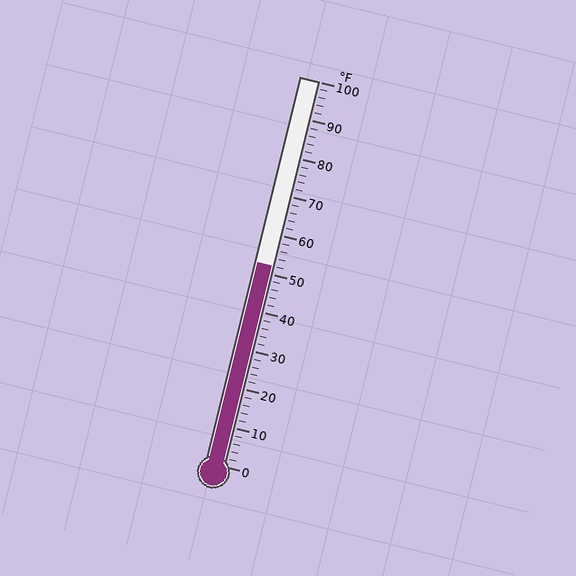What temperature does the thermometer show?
The thermometer shows approximately 52°F.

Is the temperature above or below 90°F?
The temperature is below 90°F.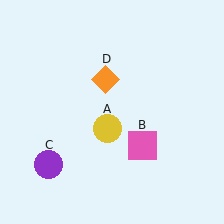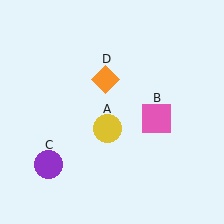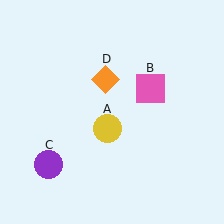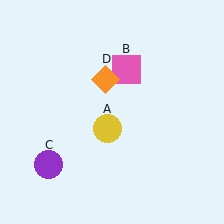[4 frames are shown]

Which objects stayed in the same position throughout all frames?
Yellow circle (object A) and purple circle (object C) and orange diamond (object D) remained stationary.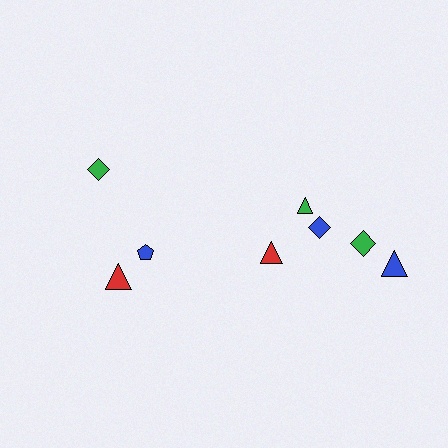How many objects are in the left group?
There are 3 objects.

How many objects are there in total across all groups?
There are 8 objects.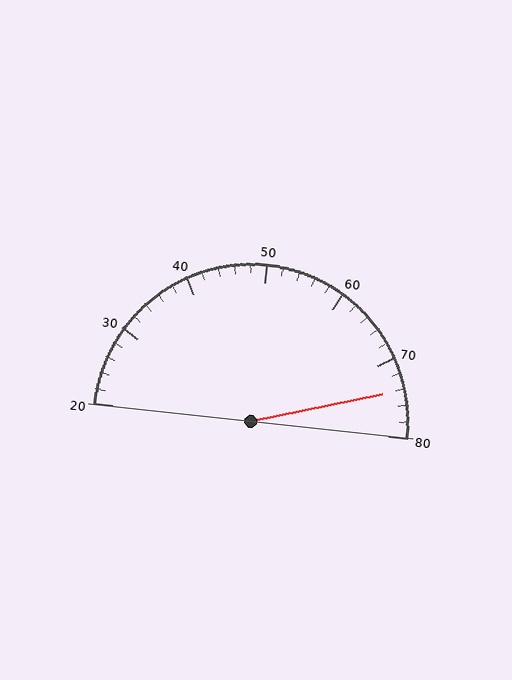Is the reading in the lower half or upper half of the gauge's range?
The reading is in the upper half of the range (20 to 80).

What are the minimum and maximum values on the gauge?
The gauge ranges from 20 to 80.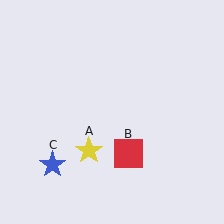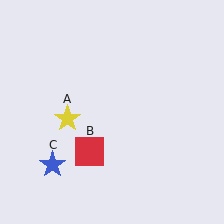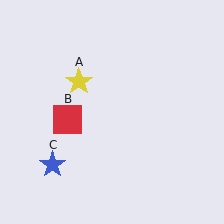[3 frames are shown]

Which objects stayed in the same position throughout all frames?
Blue star (object C) remained stationary.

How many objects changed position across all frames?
2 objects changed position: yellow star (object A), red square (object B).